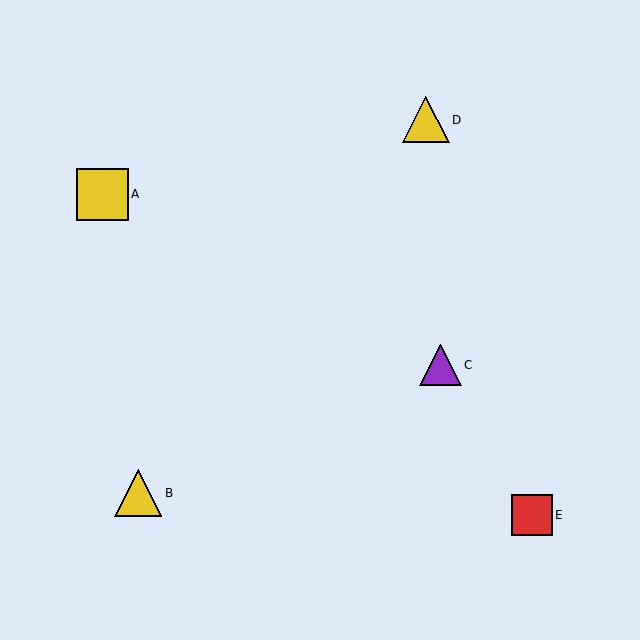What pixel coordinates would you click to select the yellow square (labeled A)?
Click at (102, 194) to select the yellow square A.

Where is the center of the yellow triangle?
The center of the yellow triangle is at (138, 493).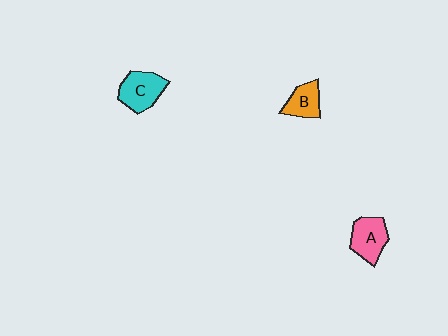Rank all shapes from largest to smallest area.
From largest to smallest: C (cyan), A (pink), B (orange).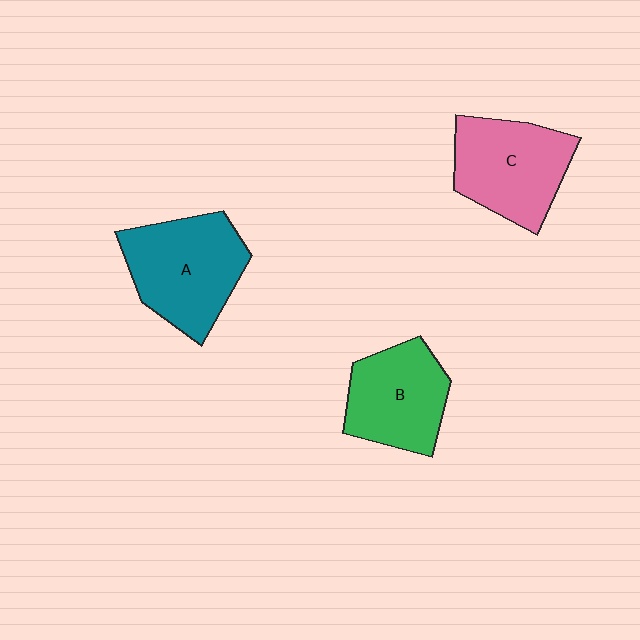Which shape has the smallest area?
Shape B (green).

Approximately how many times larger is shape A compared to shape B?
Approximately 1.2 times.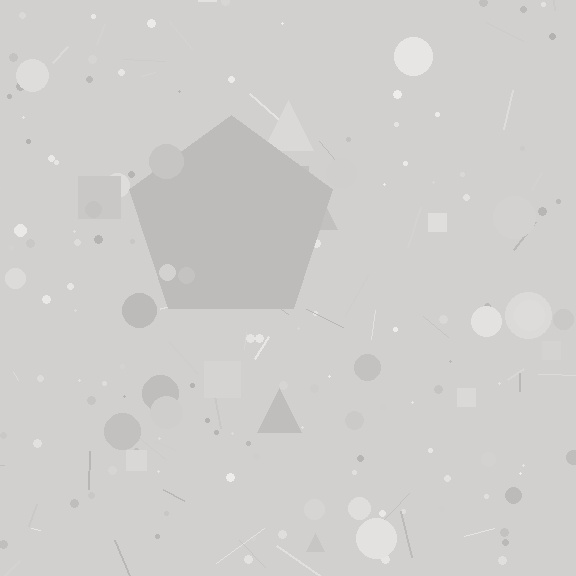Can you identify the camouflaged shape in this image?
The camouflaged shape is a pentagon.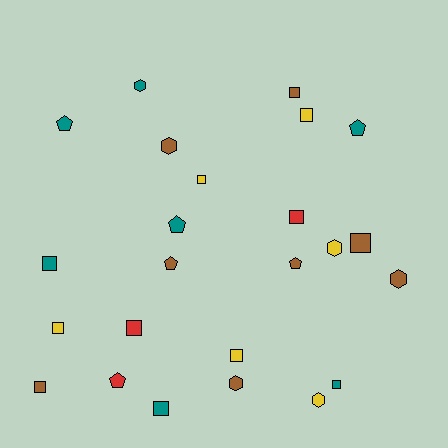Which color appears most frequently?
Brown, with 8 objects.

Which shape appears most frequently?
Square, with 12 objects.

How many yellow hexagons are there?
There are 2 yellow hexagons.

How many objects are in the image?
There are 24 objects.